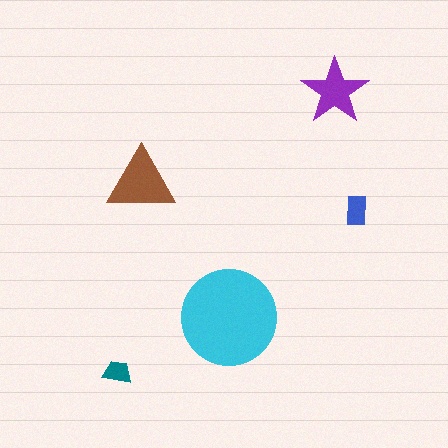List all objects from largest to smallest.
The cyan circle, the brown triangle, the purple star, the blue rectangle, the teal trapezoid.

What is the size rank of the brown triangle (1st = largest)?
2nd.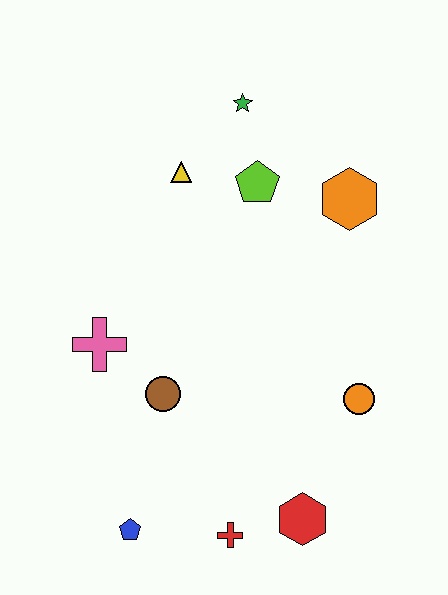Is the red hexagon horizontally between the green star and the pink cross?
No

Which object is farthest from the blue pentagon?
The green star is farthest from the blue pentagon.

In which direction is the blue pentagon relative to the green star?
The blue pentagon is below the green star.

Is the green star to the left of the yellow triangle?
No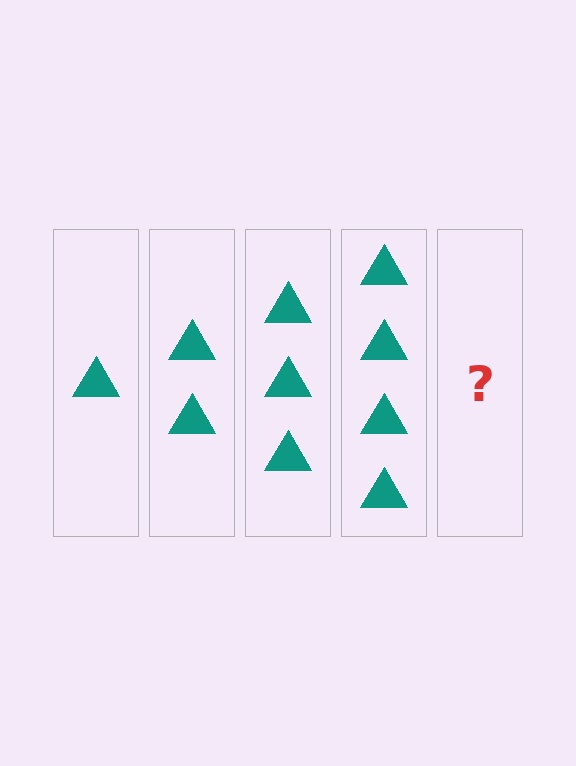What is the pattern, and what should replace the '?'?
The pattern is that each step adds one more triangle. The '?' should be 5 triangles.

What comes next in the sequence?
The next element should be 5 triangles.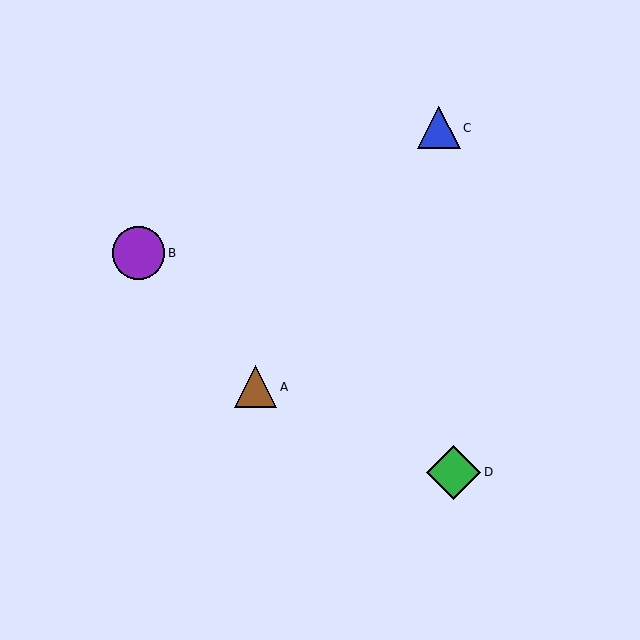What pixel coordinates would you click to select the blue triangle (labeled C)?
Click at (439, 128) to select the blue triangle C.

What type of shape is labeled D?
Shape D is a green diamond.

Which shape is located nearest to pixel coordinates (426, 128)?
The blue triangle (labeled C) at (439, 128) is nearest to that location.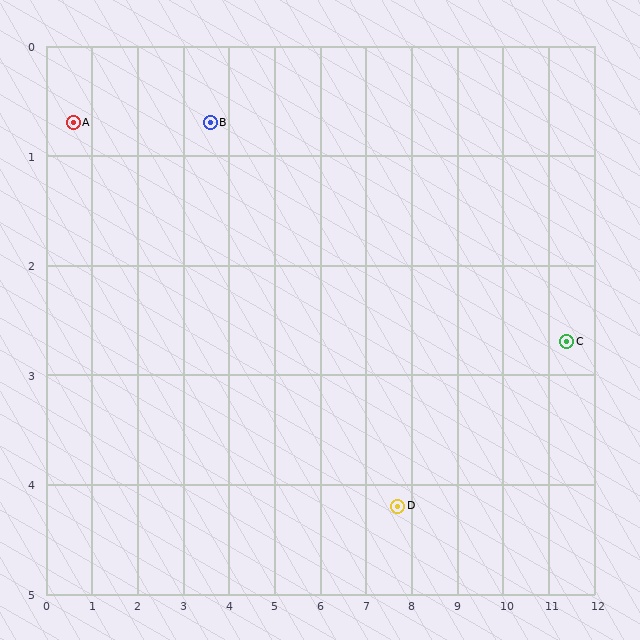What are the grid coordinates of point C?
Point C is at approximately (11.4, 2.7).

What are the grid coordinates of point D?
Point D is at approximately (7.7, 4.2).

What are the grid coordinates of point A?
Point A is at approximately (0.6, 0.7).